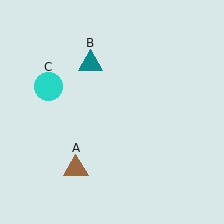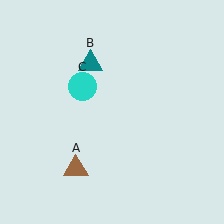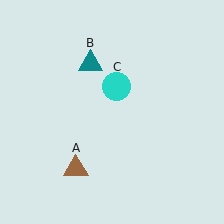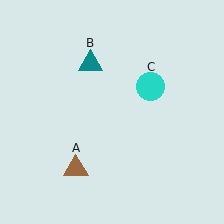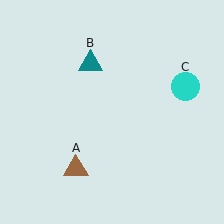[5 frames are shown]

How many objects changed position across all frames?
1 object changed position: cyan circle (object C).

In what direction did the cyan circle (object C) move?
The cyan circle (object C) moved right.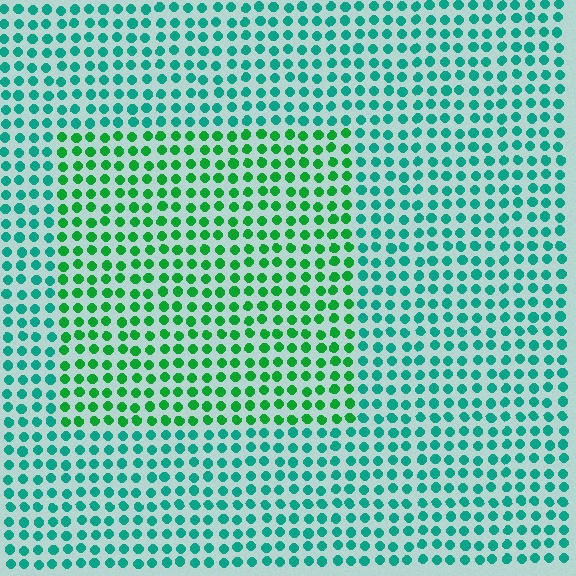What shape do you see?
I see a rectangle.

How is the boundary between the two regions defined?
The boundary is defined purely by a slight shift in hue (about 36 degrees). Spacing, size, and orientation are identical on both sides.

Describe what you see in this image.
The image is filled with small teal elements in a uniform arrangement. A rectangle-shaped region is visible where the elements are tinted to a slightly different hue, forming a subtle color boundary.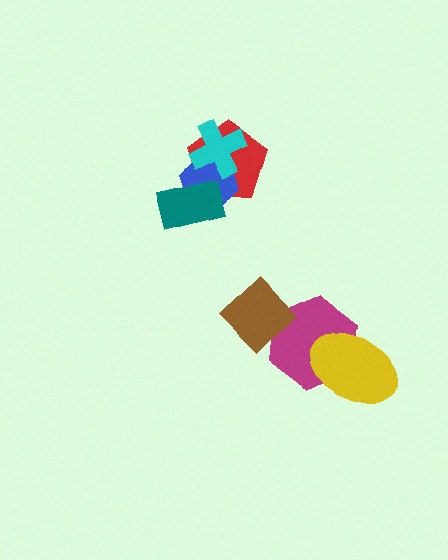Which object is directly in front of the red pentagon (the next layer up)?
The blue hexagon is directly in front of the red pentagon.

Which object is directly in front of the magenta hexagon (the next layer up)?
The brown diamond is directly in front of the magenta hexagon.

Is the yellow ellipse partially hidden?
No, no other shape covers it.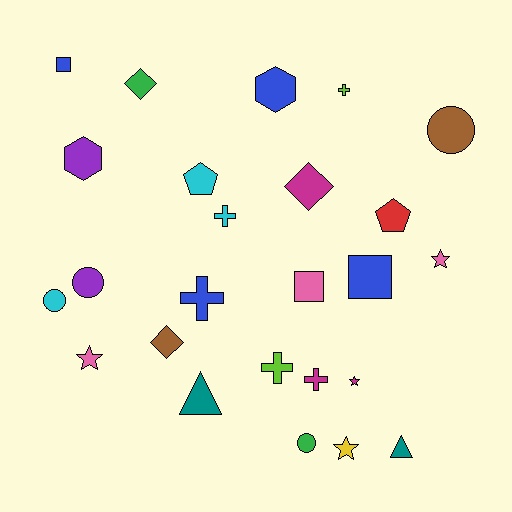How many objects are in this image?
There are 25 objects.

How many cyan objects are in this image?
There are 3 cyan objects.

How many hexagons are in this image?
There are 2 hexagons.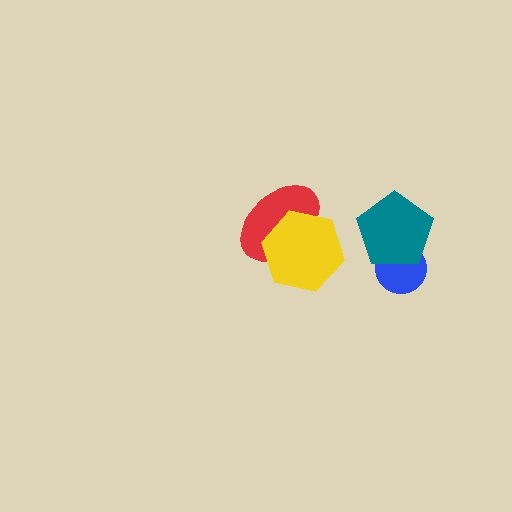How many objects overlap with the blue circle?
1 object overlaps with the blue circle.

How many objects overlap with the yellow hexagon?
1 object overlaps with the yellow hexagon.